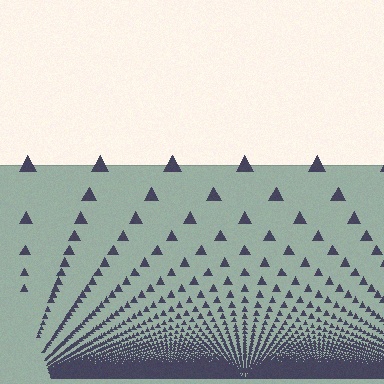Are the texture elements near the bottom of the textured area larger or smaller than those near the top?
Smaller. The gradient is inverted — elements near the bottom are smaller and denser.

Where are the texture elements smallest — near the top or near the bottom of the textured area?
Near the bottom.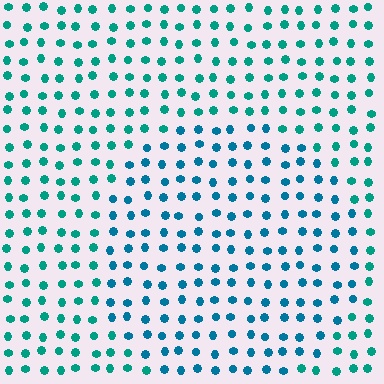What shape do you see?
I see a circle.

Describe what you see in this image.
The image is filled with small teal elements in a uniform arrangement. A circle-shaped region is visible where the elements are tinted to a slightly different hue, forming a subtle color boundary.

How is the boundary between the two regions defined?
The boundary is defined purely by a slight shift in hue (about 25 degrees). Spacing, size, and orientation are identical on both sides.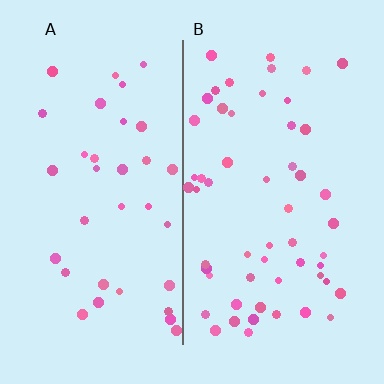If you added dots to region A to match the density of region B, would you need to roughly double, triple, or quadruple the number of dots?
Approximately double.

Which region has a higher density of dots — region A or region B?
B (the right).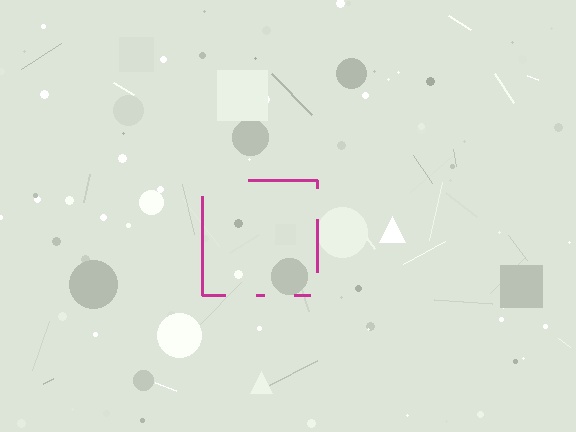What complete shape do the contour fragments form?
The contour fragments form a square.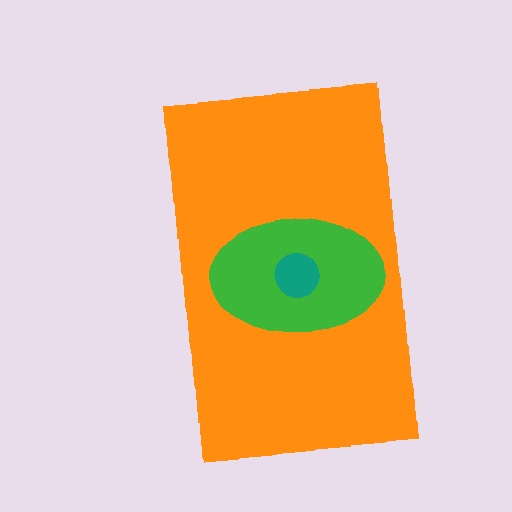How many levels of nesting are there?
3.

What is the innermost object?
The teal circle.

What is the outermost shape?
The orange rectangle.